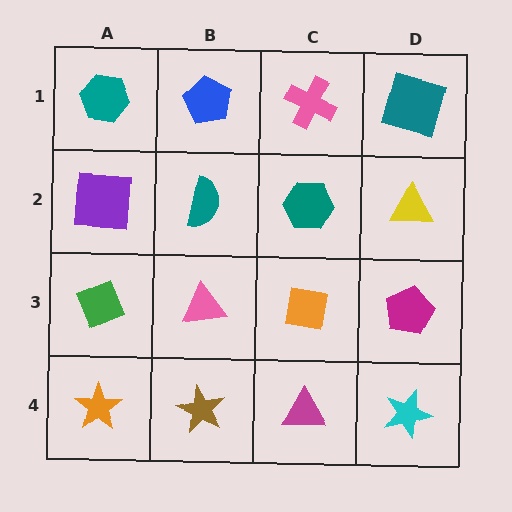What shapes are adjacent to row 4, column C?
An orange square (row 3, column C), a brown star (row 4, column B), a cyan star (row 4, column D).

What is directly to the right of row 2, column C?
A yellow triangle.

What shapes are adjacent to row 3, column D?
A yellow triangle (row 2, column D), a cyan star (row 4, column D), an orange square (row 3, column C).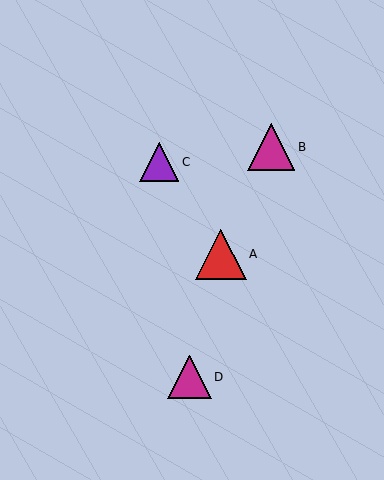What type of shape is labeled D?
Shape D is a magenta triangle.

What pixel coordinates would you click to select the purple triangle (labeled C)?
Click at (159, 162) to select the purple triangle C.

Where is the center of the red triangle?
The center of the red triangle is at (221, 254).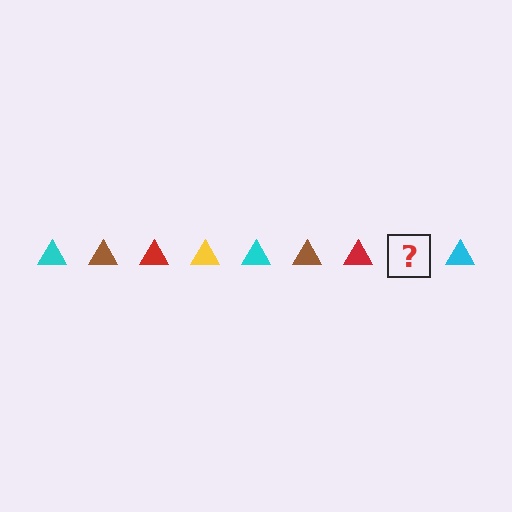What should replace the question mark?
The question mark should be replaced with a yellow triangle.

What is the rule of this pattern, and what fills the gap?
The rule is that the pattern cycles through cyan, brown, red, yellow triangles. The gap should be filled with a yellow triangle.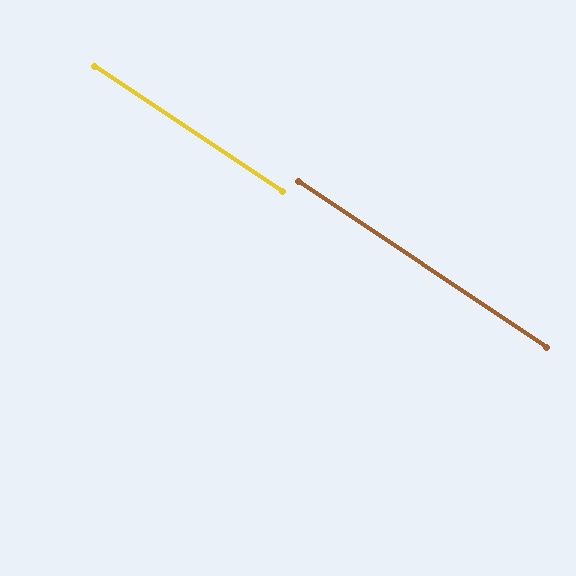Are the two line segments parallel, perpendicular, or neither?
Parallel — their directions differ by only 0.2°.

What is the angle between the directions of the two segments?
Approximately 0 degrees.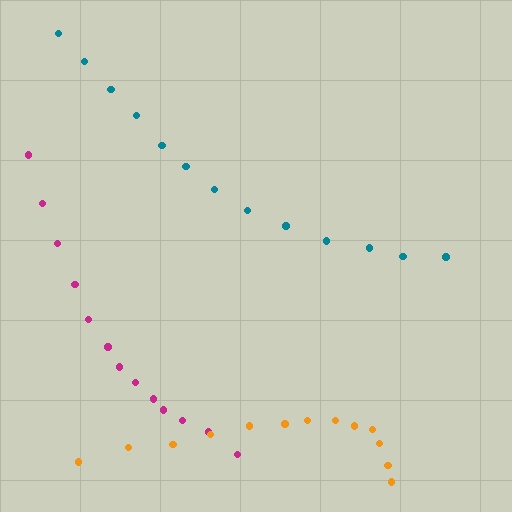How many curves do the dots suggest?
There are 3 distinct paths.